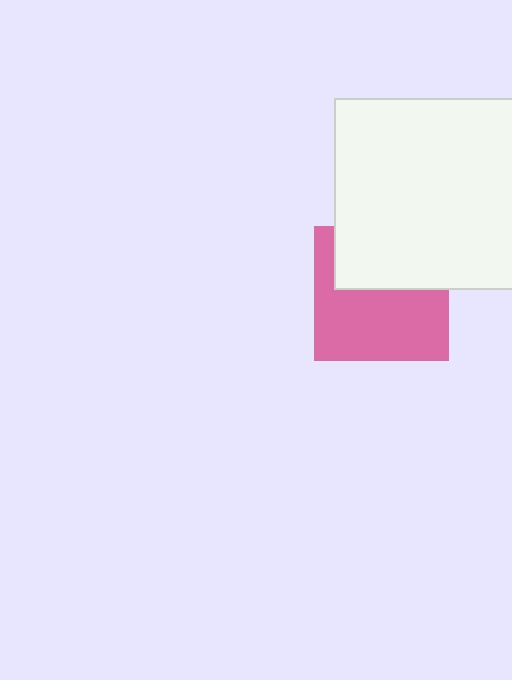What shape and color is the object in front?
The object in front is a white square.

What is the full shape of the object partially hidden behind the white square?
The partially hidden object is a pink square.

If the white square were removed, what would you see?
You would see the complete pink square.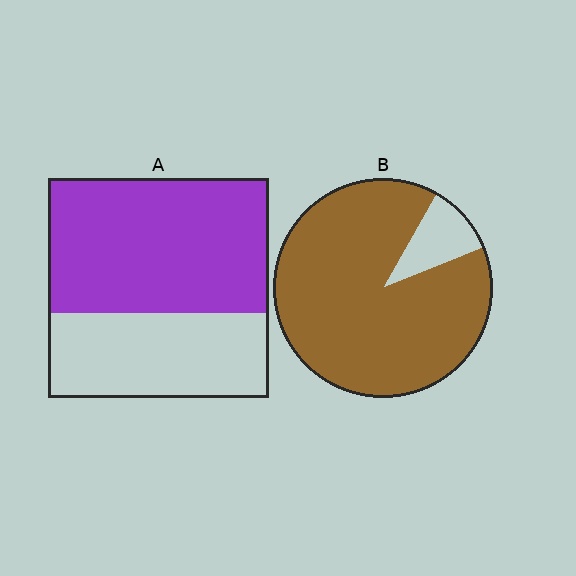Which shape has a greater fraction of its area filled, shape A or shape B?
Shape B.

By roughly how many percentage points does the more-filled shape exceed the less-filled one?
By roughly 30 percentage points (B over A).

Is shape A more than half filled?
Yes.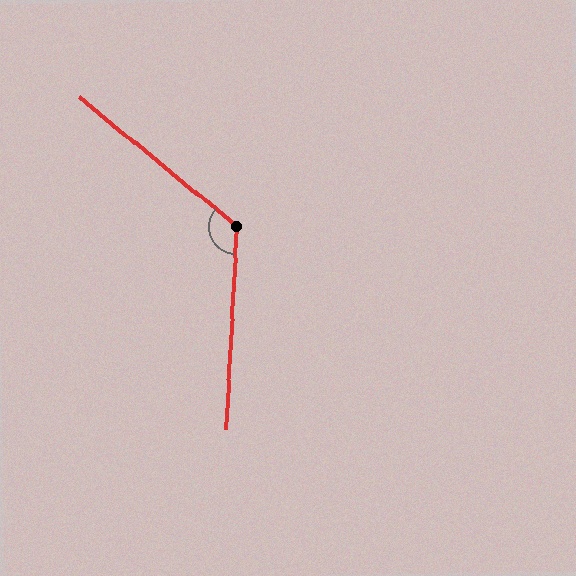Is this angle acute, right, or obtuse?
It is obtuse.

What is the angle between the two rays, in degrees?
Approximately 126 degrees.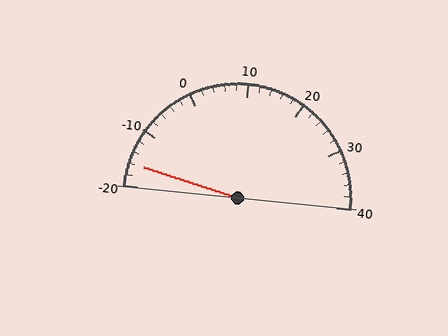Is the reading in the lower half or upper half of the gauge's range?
The reading is in the lower half of the range (-20 to 40).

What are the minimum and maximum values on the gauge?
The gauge ranges from -20 to 40.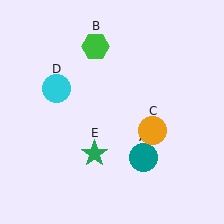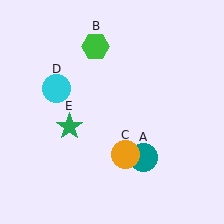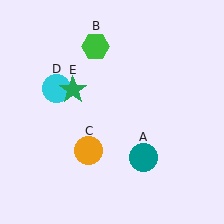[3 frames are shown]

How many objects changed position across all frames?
2 objects changed position: orange circle (object C), green star (object E).